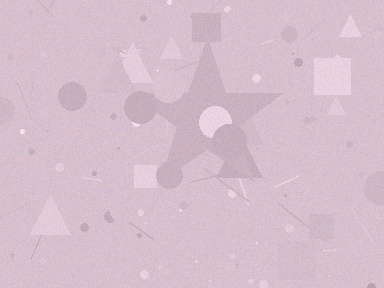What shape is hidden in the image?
A star is hidden in the image.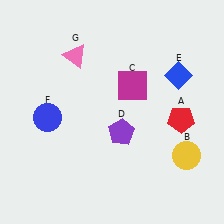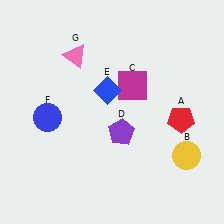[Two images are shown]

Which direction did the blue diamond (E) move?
The blue diamond (E) moved left.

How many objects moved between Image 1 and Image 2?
1 object moved between the two images.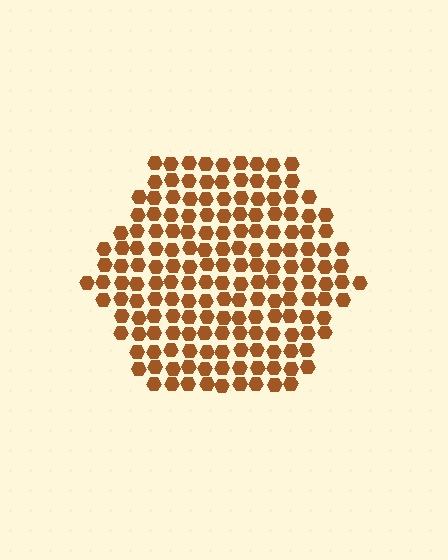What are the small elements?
The small elements are hexagons.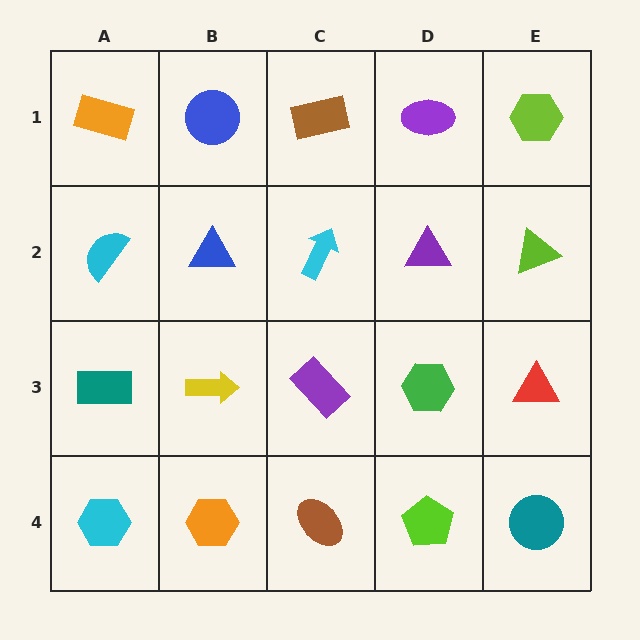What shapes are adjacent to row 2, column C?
A brown rectangle (row 1, column C), a purple rectangle (row 3, column C), a blue triangle (row 2, column B), a purple triangle (row 2, column D).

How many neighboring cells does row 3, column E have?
3.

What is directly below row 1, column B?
A blue triangle.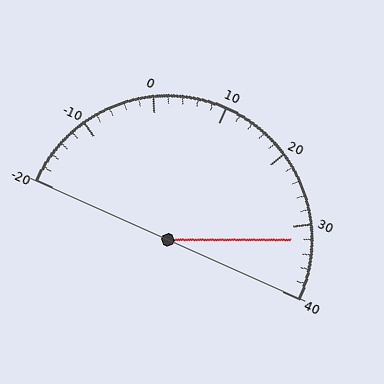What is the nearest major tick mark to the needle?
The nearest major tick mark is 30.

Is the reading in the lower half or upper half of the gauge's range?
The reading is in the upper half of the range (-20 to 40).